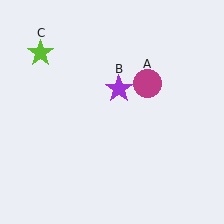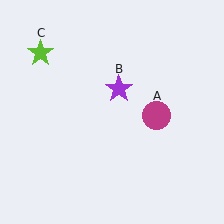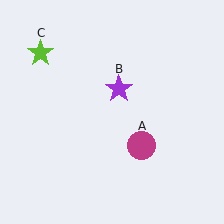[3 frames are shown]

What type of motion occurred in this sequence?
The magenta circle (object A) rotated clockwise around the center of the scene.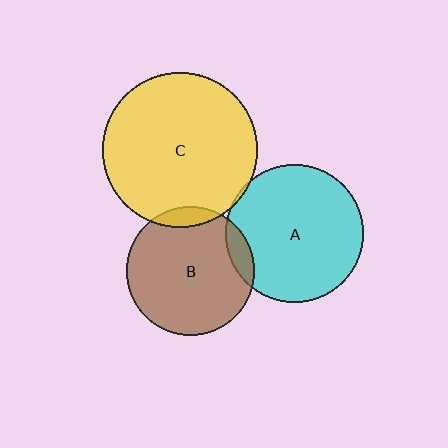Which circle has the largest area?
Circle C (yellow).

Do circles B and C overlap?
Yes.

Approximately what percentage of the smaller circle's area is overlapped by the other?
Approximately 10%.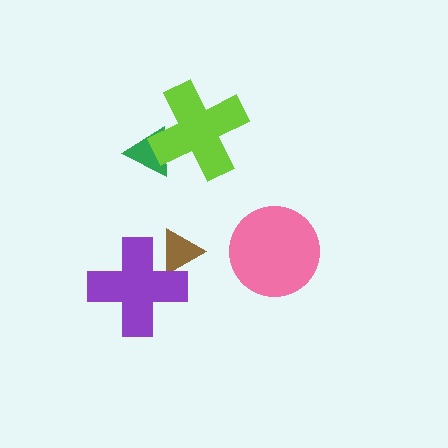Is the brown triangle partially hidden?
Yes, it is partially covered by another shape.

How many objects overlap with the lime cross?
1 object overlaps with the lime cross.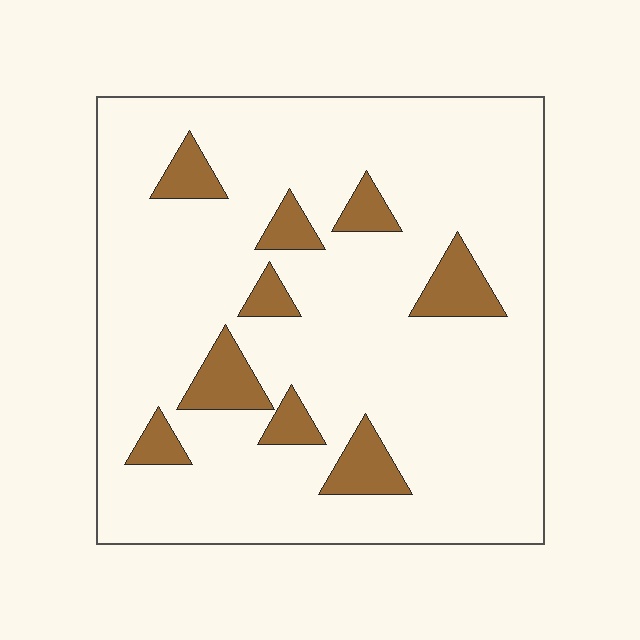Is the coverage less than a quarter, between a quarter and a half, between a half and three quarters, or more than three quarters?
Less than a quarter.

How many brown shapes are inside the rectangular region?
9.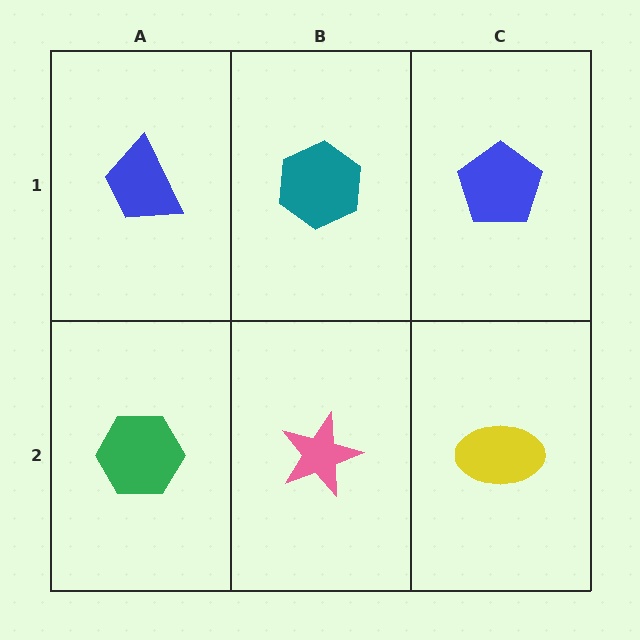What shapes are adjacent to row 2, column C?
A blue pentagon (row 1, column C), a pink star (row 2, column B).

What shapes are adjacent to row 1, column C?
A yellow ellipse (row 2, column C), a teal hexagon (row 1, column B).